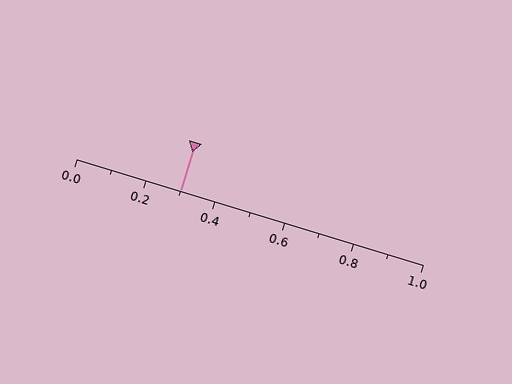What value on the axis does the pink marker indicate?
The marker indicates approximately 0.3.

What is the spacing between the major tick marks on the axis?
The major ticks are spaced 0.2 apart.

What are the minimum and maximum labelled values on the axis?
The axis runs from 0.0 to 1.0.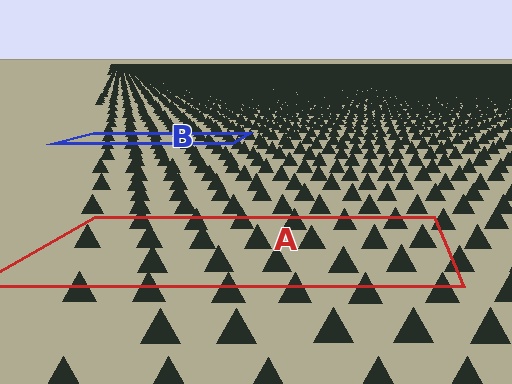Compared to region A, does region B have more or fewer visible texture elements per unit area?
Region B has more texture elements per unit area — they are packed more densely because it is farther away.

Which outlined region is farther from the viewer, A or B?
Region B is farther from the viewer — the texture elements inside it appear smaller and more densely packed.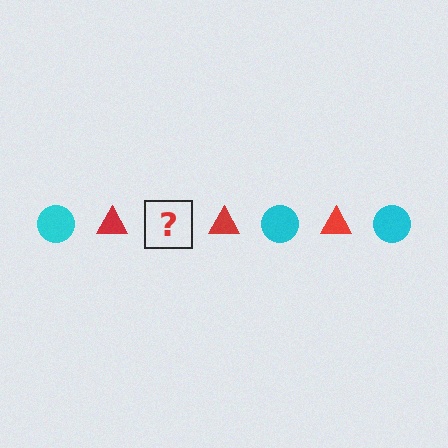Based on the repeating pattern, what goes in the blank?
The blank should be a cyan circle.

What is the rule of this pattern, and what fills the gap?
The rule is that the pattern alternates between cyan circle and red triangle. The gap should be filled with a cyan circle.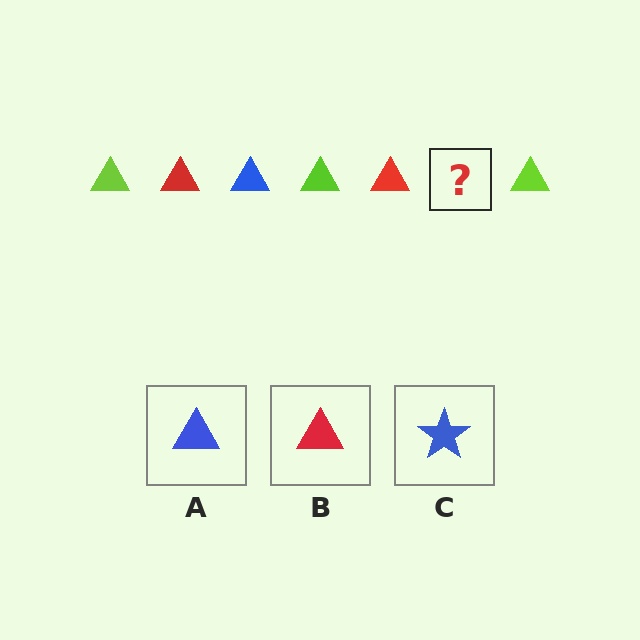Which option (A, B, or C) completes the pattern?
A.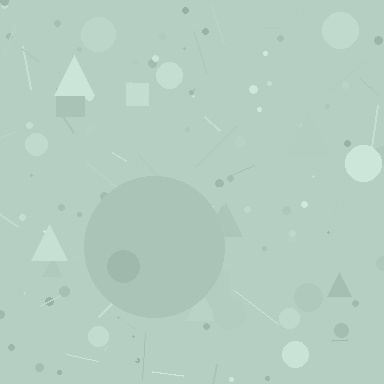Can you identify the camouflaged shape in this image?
The camouflaged shape is a circle.